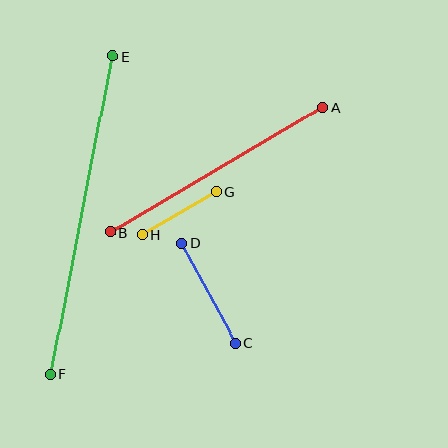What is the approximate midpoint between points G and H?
The midpoint is at approximately (179, 213) pixels.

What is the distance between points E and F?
The distance is approximately 324 pixels.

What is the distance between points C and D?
The distance is approximately 113 pixels.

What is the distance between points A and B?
The distance is approximately 246 pixels.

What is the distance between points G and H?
The distance is approximately 85 pixels.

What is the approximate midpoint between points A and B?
The midpoint is at approximately (216, 170) pixels.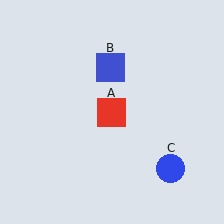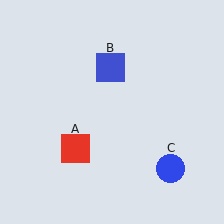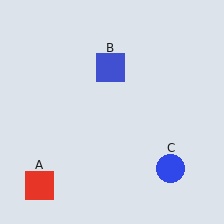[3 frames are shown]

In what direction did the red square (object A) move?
The red square (object A) moved down and to the left.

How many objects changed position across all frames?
1 object changed position: red square (object A).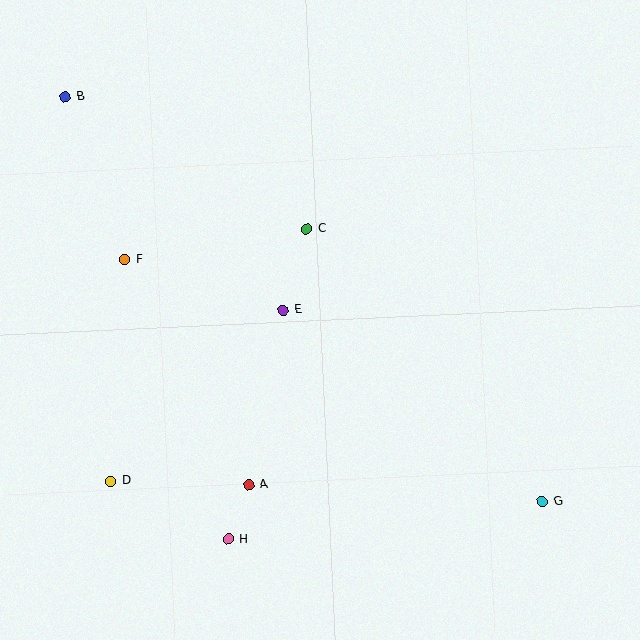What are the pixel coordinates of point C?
Point C is at (307, 229).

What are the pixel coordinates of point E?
Point E is at (283, 310).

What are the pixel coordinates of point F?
Point F is at (125, 260).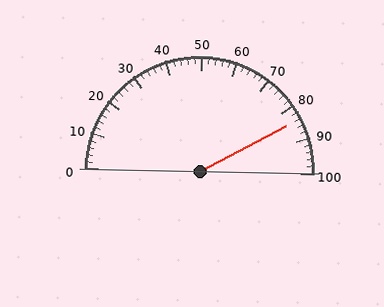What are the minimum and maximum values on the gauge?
The gauge ranges from 0 to 100.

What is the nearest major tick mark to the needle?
The nearest major tick mark is 80.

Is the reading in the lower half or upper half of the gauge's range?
The reading is in the upper half of the range (0 to 100).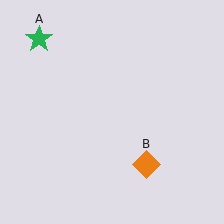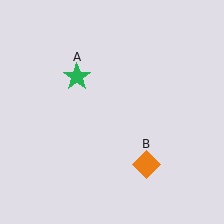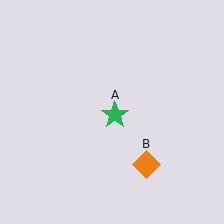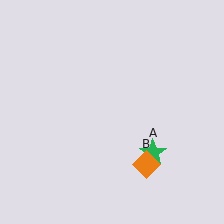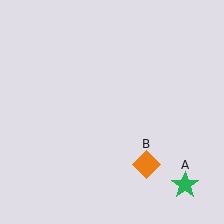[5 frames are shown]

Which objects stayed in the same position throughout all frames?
Orange diamond (object B) remained stationary.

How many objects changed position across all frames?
1 object changed position: green star (object A).